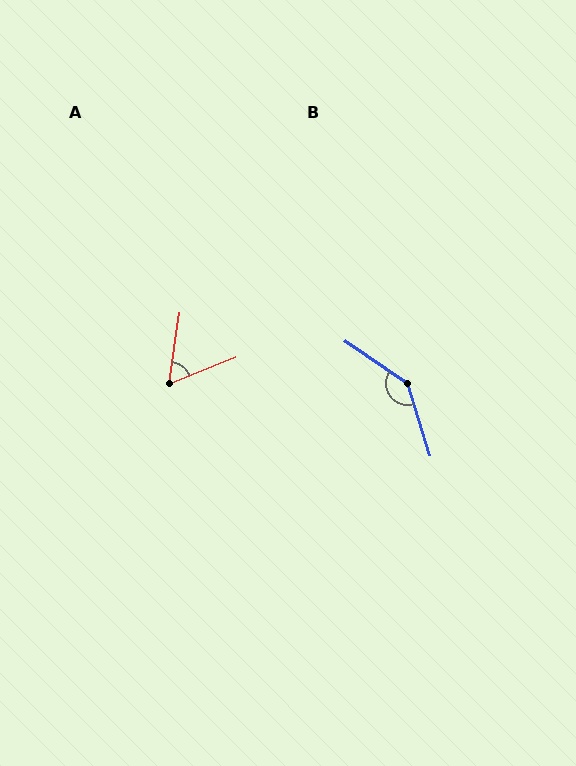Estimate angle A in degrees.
Approximately 59 degrees.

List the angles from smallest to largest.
A (59°), B (141°).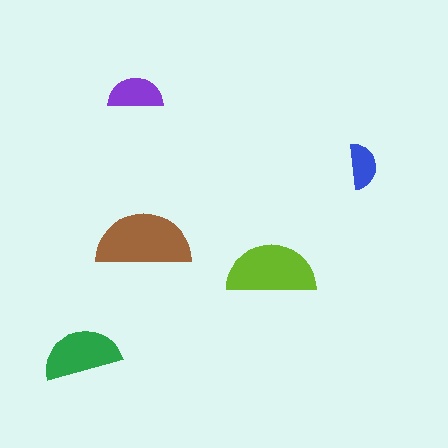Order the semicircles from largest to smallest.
the brown one, the lime one, the green one, the purple one, the blue one.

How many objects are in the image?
There are 5 objects in the image.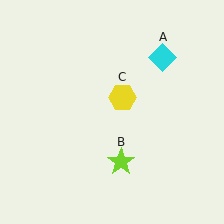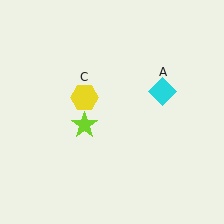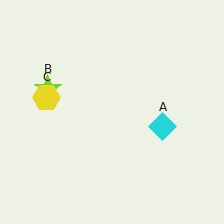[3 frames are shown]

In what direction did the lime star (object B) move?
The lime star (object B) moved up and to the left.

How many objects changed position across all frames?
3 objects changed position: cyan diamond (object A), lime star (object B), yellow hexagon (object C).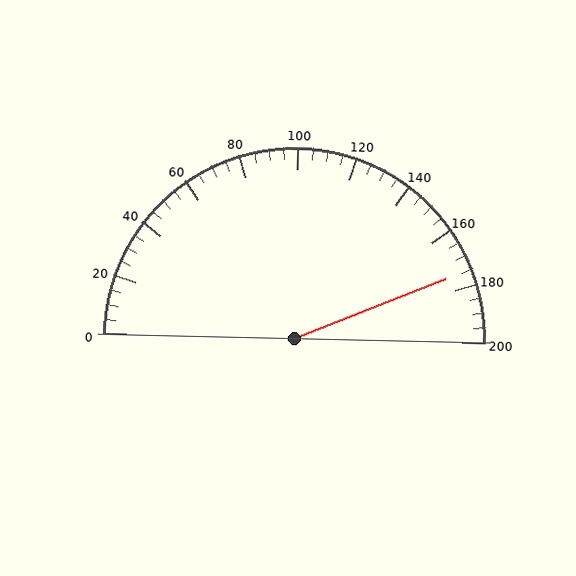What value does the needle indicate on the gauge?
The needle indicates approximately 175.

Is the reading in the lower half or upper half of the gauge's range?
The reading is in the upper half of the range (0 to 200).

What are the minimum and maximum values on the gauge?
The gauge ranges from 0 to 200.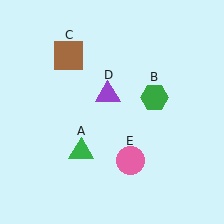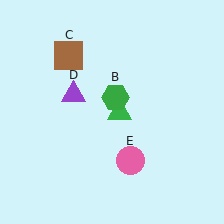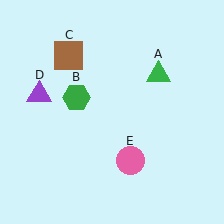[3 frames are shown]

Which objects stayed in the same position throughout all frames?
Brown square (object C) and pink circle (object E) remained stationary.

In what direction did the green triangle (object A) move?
The green triangle (object A) moved up and to the right.